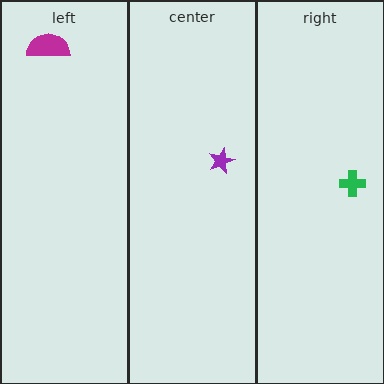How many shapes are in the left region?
1.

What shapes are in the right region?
The green cross.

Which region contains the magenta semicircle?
The left region.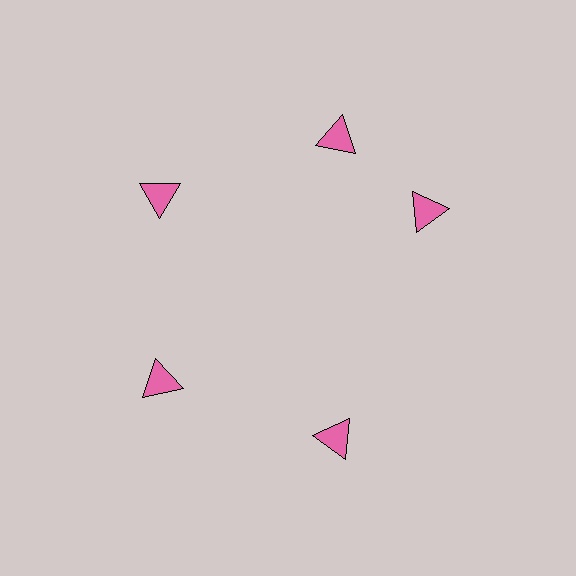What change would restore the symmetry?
The symmetry would be restored by rotating it back into even spacing with its neighbors so that all 5 triangles sit at equal angles and equal distance from the center.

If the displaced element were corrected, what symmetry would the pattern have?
It would have 5-fold rotational symmetry — the pattern would map onto itself every 72 degrees.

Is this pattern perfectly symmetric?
No. The 5 pink triangles are arranged in a ring, but one element near the 3 o'clock position is rotated out of alignment along the ring, breaking the 5-fold rotational symmetry.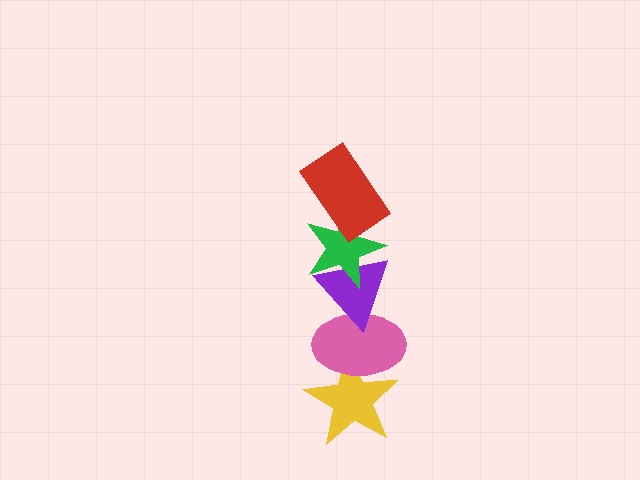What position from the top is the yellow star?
The yellow star is 5th from the top.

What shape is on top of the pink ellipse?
The purple triangle is on top of the pink ellipse.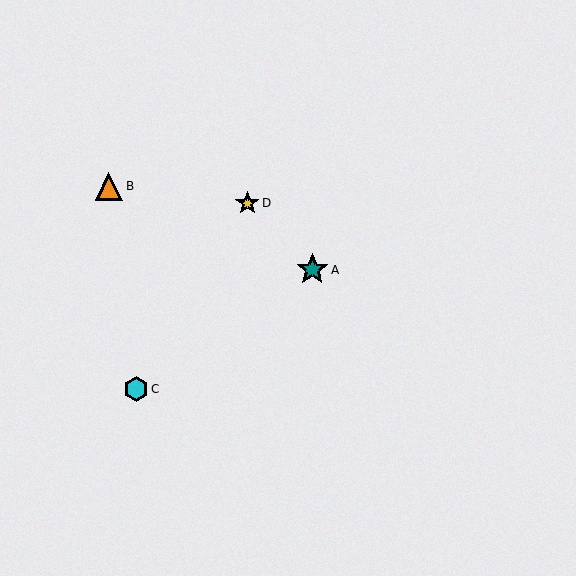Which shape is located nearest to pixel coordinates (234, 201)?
The yellow star (labeled D) at (247, 203) is nearest to that location.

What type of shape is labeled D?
Shape D is a yellow star.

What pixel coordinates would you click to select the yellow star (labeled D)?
Click at (247, 203) to select the yellow star D.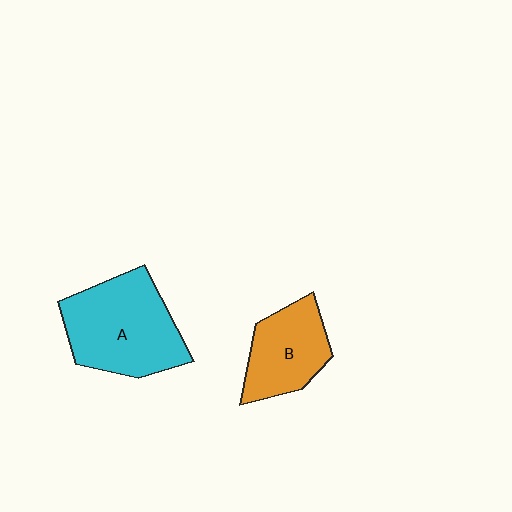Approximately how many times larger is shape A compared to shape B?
Approximately 1.5 times.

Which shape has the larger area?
Shape A (cyan).